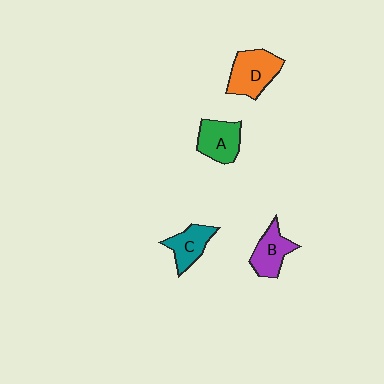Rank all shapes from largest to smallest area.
From largest to smallest: D (orange), A (green), B (purple), C (teal).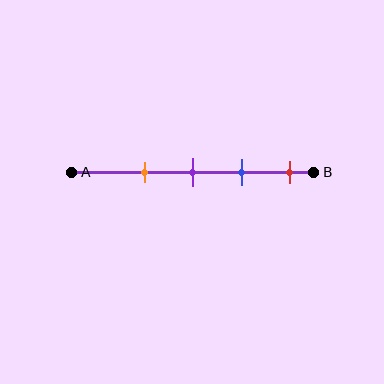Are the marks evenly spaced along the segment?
Yes, the marks are approximately evenly spaced.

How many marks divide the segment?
There are 4 marks dividing the segment.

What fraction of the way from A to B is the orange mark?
The orange mark is approximately 30% (0.3) of the way from A to B.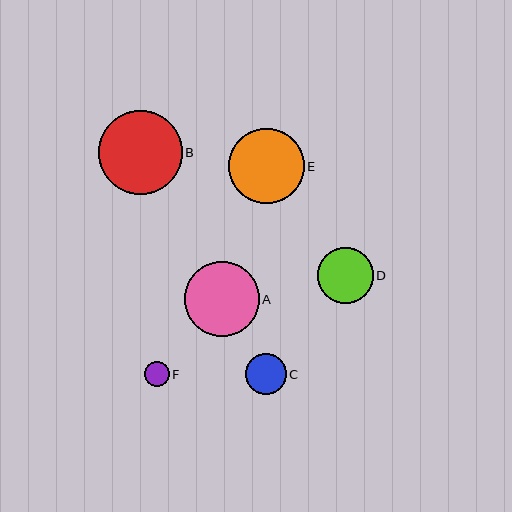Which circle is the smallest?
Circle F is the smallest with a size of approximately 25 pixels.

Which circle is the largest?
Circle B is the largest with a size of approximately 84 pixels.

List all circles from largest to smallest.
From largest to smallest: B, E, A, D, C, F.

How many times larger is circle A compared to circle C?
Circle A is approximately 1.8 times the size of circle C.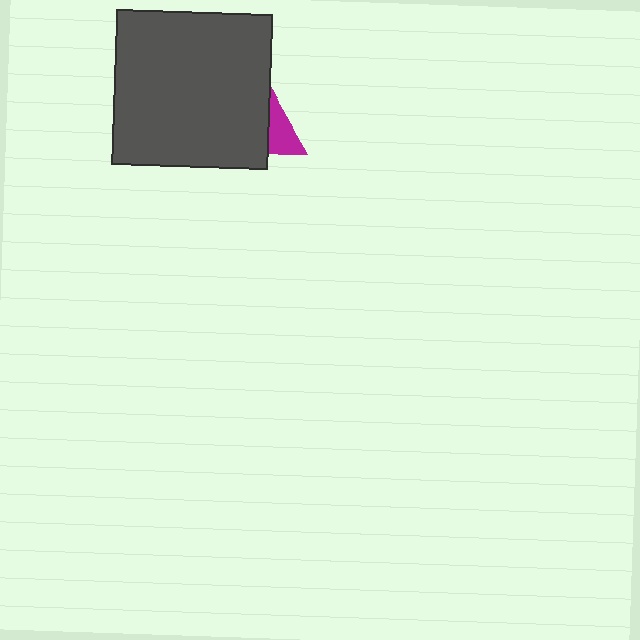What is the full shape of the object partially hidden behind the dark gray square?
The partially hidden object is a magenta triangle.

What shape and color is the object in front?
The object in front is a dark gray square.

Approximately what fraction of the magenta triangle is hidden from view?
Roughly 63% of the magenta triangle is hidden behind the dark gray square.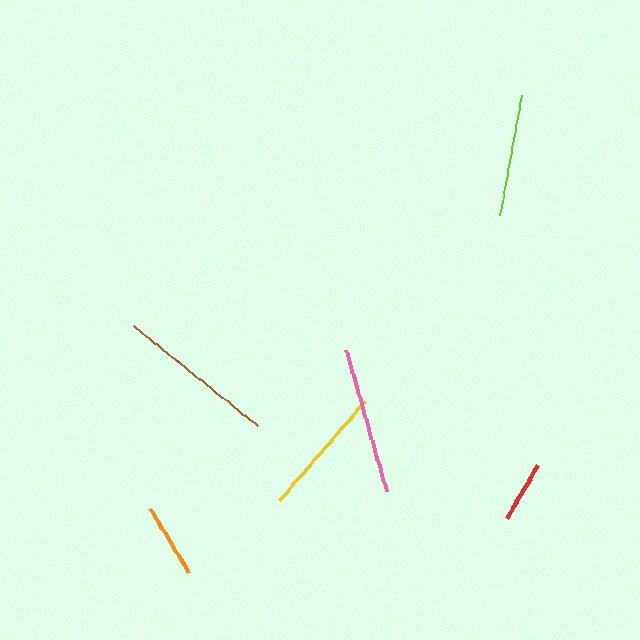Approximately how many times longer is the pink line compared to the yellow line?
The pink line is approximately 1.1 times the length of the yellow line.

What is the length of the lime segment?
The lime segment is approximately 122 pixels long.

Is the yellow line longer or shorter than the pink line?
The pink line is longer than the yellow line.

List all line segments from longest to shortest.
From longest to shortest: brown, pink, yellow, lime, orange, red.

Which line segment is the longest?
The brown line is the longest at approximately 159 pixels.